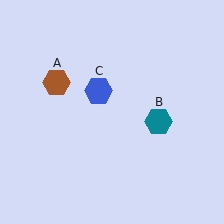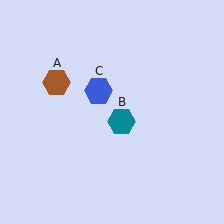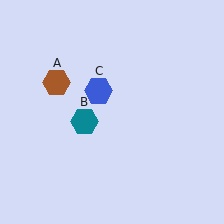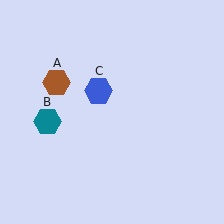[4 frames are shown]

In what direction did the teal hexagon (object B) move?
The teal hexagon (object B) moved left.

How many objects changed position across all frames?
1 object changed position: teal hexagon (object B).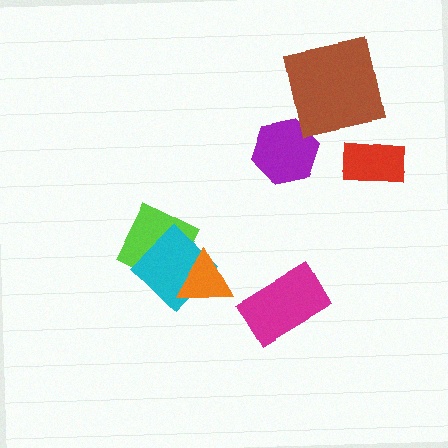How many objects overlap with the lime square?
1 object overlaps with the lime square.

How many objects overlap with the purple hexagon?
0 objects overlap with the purple hexagon.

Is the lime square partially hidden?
Yes, it is partially covered by another shape.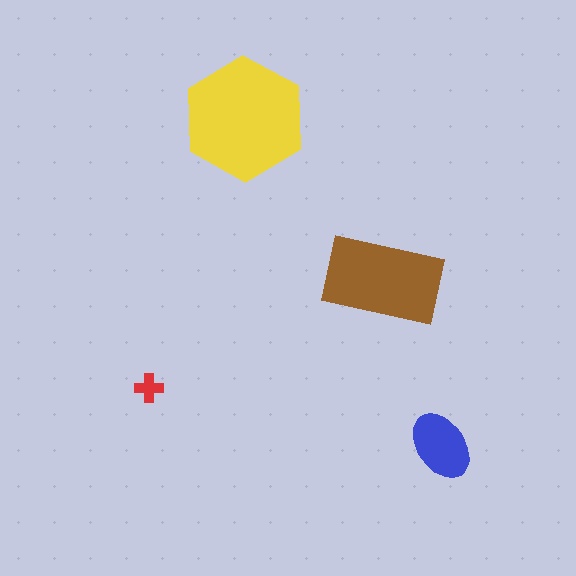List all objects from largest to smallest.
The yellow hexagon, the brown rectangle, the blue ellipse, the red cross.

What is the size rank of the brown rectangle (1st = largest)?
2nd.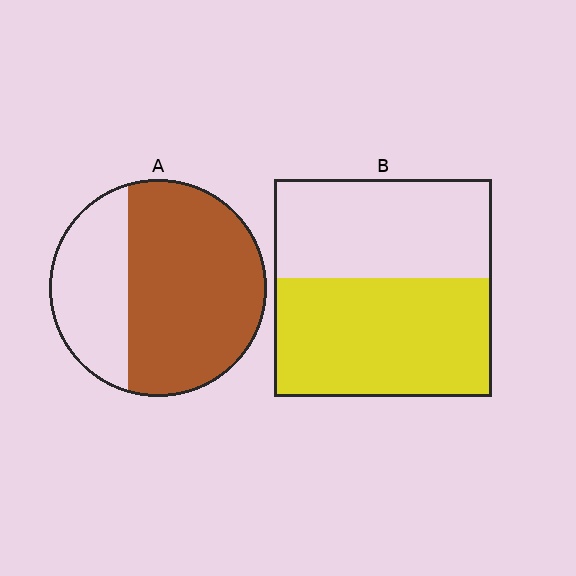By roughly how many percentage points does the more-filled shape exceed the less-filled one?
By roughly 15 percentage points (A over B).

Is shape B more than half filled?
Yes.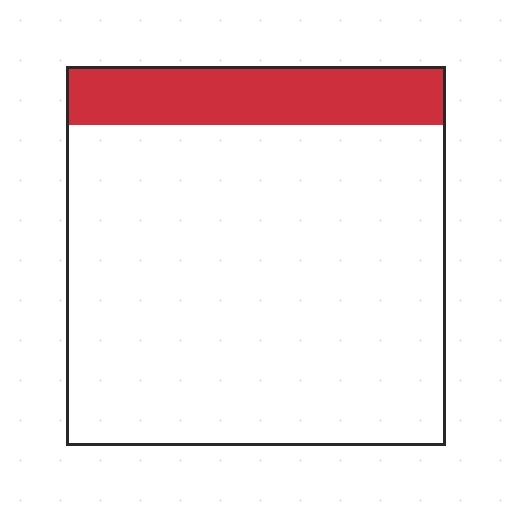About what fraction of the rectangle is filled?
About one sixth (1/6).